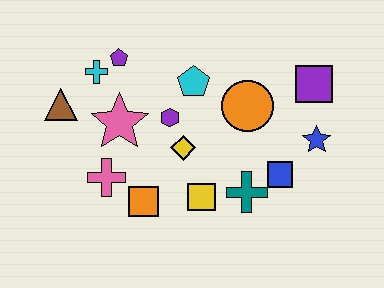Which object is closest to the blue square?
The teal cross is closest to the blue square.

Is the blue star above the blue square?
Yes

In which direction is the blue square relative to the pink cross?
The blue square is to the right of the pink cross.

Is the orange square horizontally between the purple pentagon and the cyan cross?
No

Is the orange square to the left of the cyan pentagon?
Yes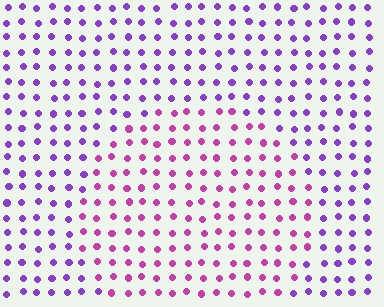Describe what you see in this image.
The image is filled with small purple elements in a uniform arrangement. A circle-shaped region is visible where the elements are tinted to a slightly different hue, forming a subtle color boundary.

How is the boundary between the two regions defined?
The boundary is defined purely by a slight shift in hue (about 40 degrees). Spacing, size, and orientation are identical on both sides.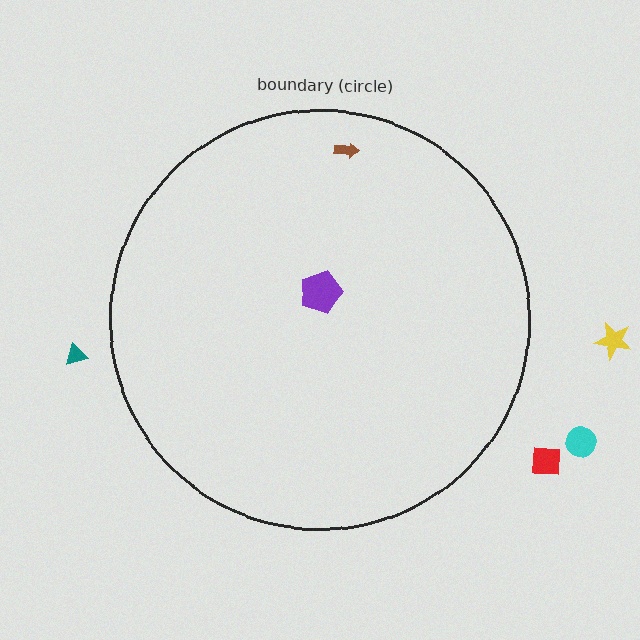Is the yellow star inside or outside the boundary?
Outside.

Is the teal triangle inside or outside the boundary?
Outside.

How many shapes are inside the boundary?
2 inside, 4 outside.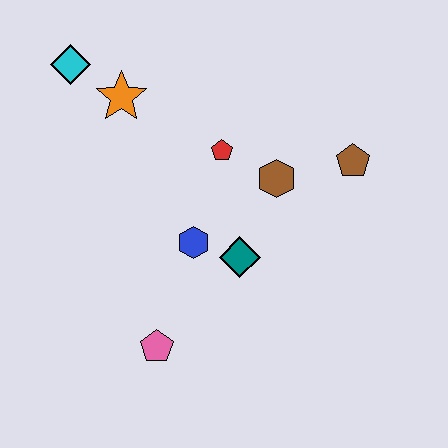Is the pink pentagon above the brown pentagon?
No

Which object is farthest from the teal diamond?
The cyan diamond is farthest from the teal diamond.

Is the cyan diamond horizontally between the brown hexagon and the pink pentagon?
No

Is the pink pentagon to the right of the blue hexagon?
No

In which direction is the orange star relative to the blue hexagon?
The orange star is above the blue hexagon.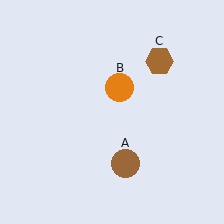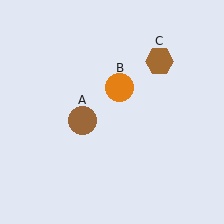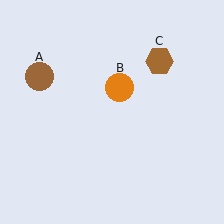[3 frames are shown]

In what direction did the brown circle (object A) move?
The brown circle (object A) moved up and to the left.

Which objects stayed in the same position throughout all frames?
Orange circle (object B) and brown hexagon (object C) remained stationary.